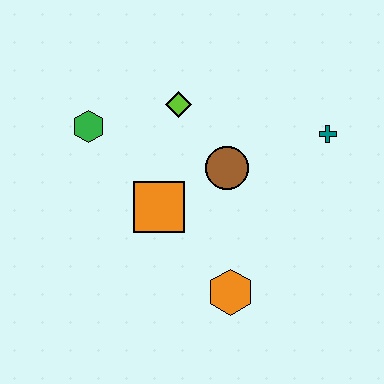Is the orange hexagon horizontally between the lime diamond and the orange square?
No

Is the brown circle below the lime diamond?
Yes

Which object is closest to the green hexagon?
The lime diamond is closest to the green hexagon.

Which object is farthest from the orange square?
The teal cross is farthest from the orange square.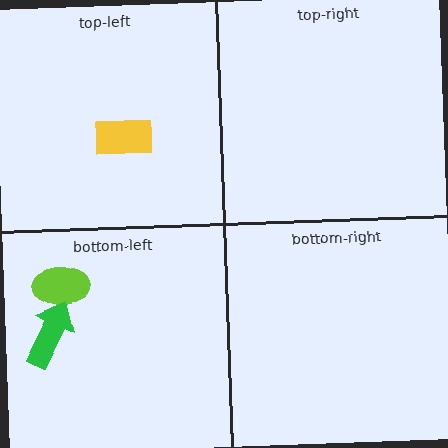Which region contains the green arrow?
The bottom-left region.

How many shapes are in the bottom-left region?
2.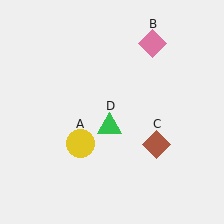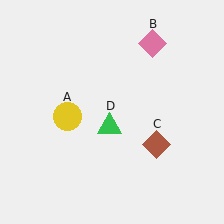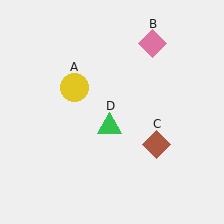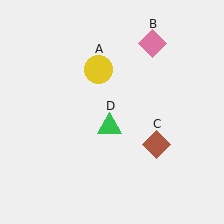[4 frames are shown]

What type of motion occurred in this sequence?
The yellow circle (object A) rotated clockwise around the center of the scene.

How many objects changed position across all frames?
1 object changed position: yellow circle (object A).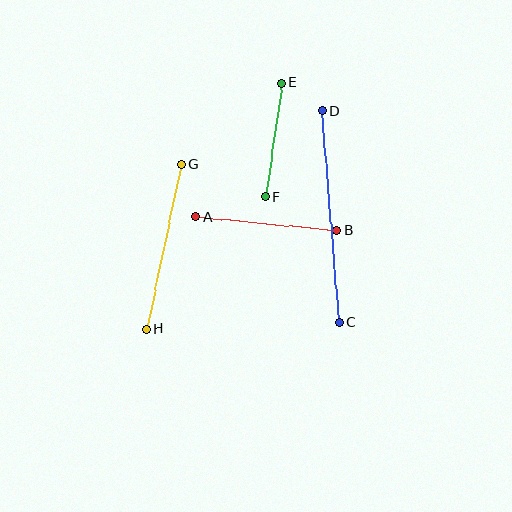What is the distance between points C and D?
The distance is approximately 212 pixels.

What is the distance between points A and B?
The distance is approximately 141 pixels.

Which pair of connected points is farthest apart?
Points C and D are farthest apart.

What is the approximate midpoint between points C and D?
The midpoint is at approximately (331, 216) pixels.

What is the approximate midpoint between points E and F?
The midpoint is at approximately (274, 140) pixels.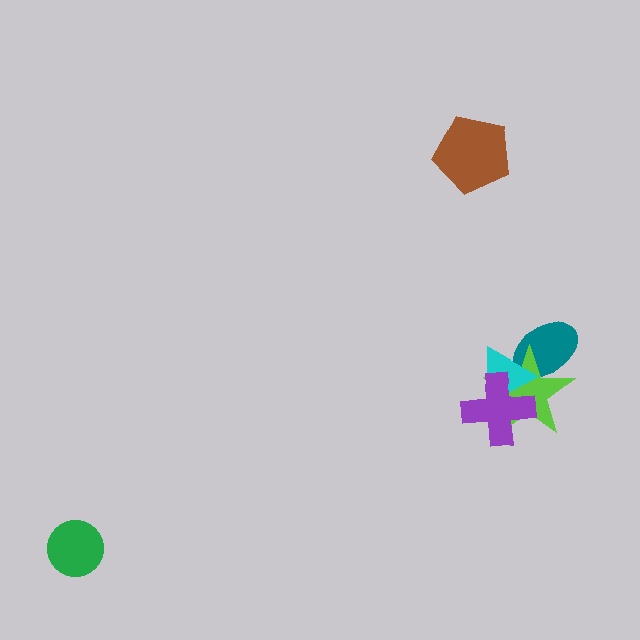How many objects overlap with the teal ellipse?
2 objects overlap with the teal ellipse.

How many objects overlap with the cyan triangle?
3 objects overlap with the cyan triangle.